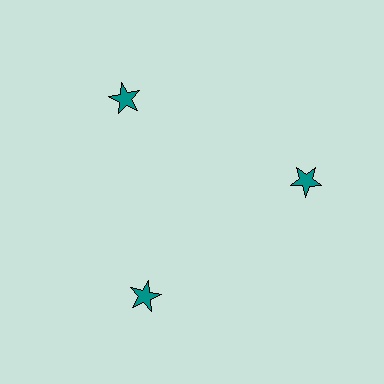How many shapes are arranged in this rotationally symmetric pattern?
There are 3 shapes, arranged in 3 groups of 1.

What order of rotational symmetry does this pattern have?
This pattern has 3-fold rotational symmetry.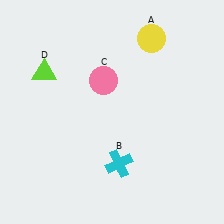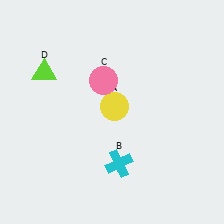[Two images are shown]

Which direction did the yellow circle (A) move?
The yellow circle (A) moved down.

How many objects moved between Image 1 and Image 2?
1 object moved between the two images.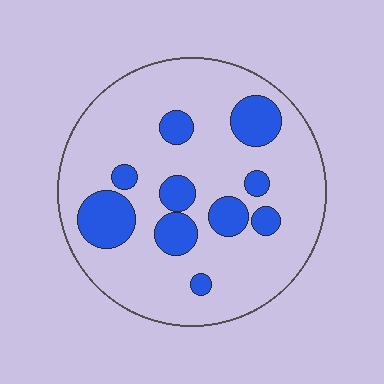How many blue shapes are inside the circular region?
10.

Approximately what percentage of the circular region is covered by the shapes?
Approximately 20%.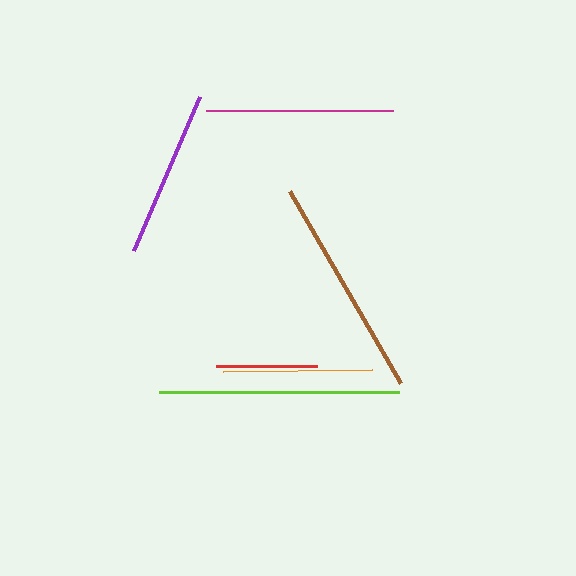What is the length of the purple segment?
The purple segment is approximately 167 pixels long.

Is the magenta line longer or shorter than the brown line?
The brown line is longer than the magenta line.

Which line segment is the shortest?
The red line is the shortest at approximately 101 pixels.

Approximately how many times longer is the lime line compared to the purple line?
The lime line is approximately 1.4 times the length of the purple line.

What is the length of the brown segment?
The brown segment is approximately 222 pixels long.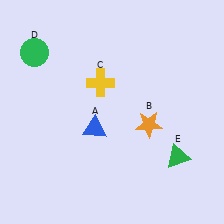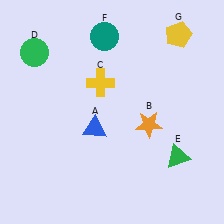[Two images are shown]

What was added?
A teal circle (F), a yellow pentagon (G) were added in Image 2.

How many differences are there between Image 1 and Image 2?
There are 2 differences between the two images.